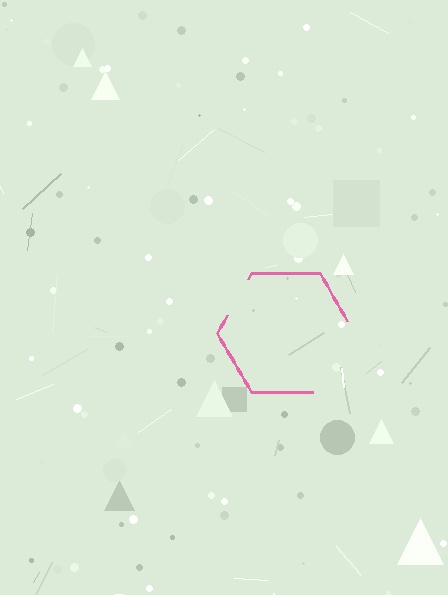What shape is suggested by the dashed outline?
The dashed outline suggests a hexagon.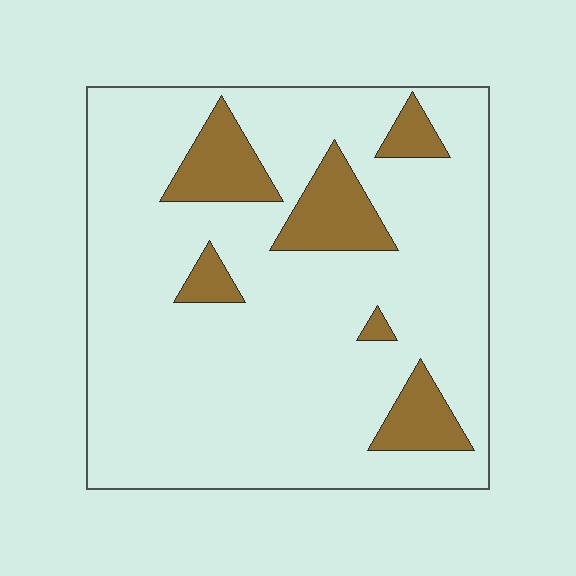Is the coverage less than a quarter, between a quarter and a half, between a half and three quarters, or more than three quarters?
Less than a quarter.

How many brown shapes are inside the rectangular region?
6.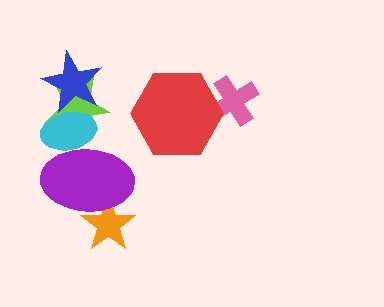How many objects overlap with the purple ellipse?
2 objects overlap with the purple ellipse.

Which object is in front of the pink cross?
The red hexagon is in front of the pink cross.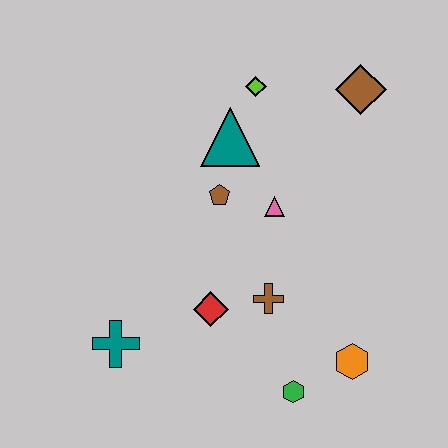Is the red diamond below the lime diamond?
Yes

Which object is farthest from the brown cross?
The brown diamond is farthest from the brown cross.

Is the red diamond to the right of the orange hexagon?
No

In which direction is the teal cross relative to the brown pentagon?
The teal cross is below the brown pentagon.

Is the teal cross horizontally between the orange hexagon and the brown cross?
No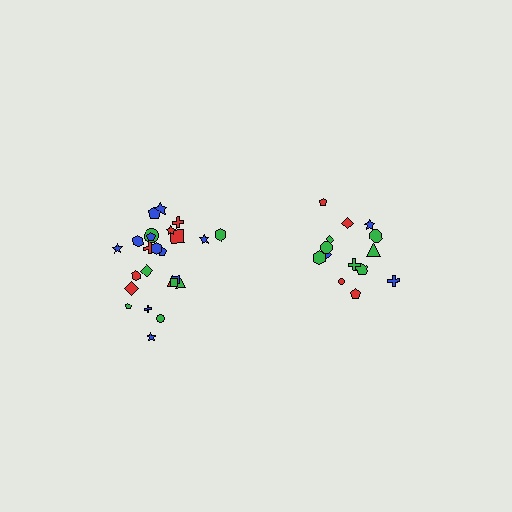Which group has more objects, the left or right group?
The left group.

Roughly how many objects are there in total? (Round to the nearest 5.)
Roughly 40 objects in total.